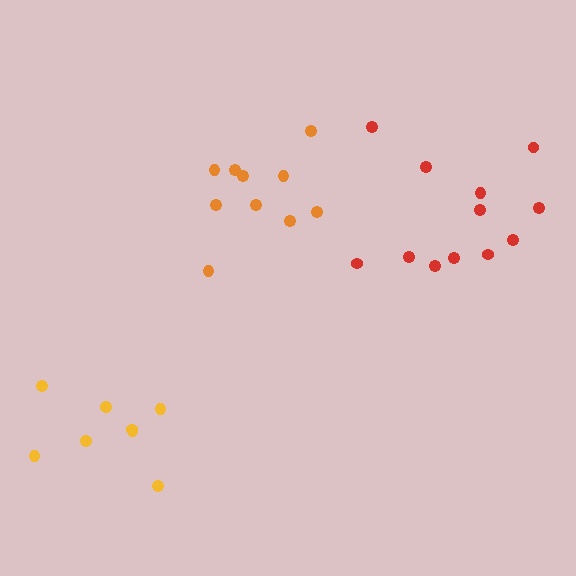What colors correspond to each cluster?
The clusters are colored: red, orange, yellow.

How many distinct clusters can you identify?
There are 3 distinct clusters.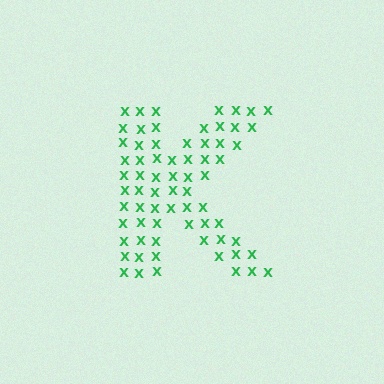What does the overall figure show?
The overall figure shows the letter K.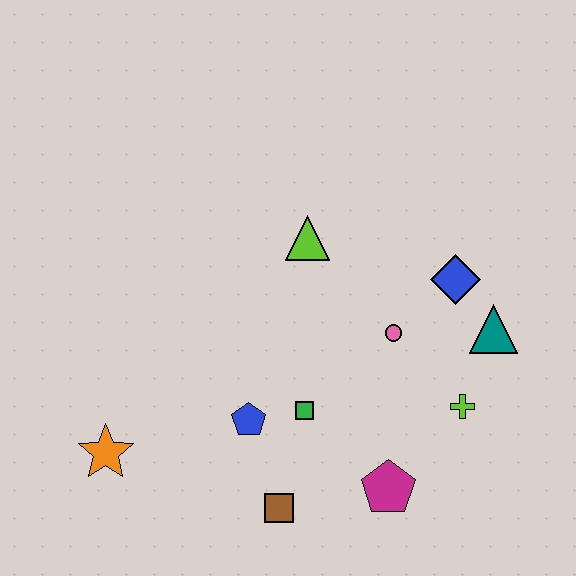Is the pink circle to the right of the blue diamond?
No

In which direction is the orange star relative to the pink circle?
The orange star is to the left of the pink circle.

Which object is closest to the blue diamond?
The teal triangle is closest to the blue diamond.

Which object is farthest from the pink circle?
The orange star is farthest from the pink circle.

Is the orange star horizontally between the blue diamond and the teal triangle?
No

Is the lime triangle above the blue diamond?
Yes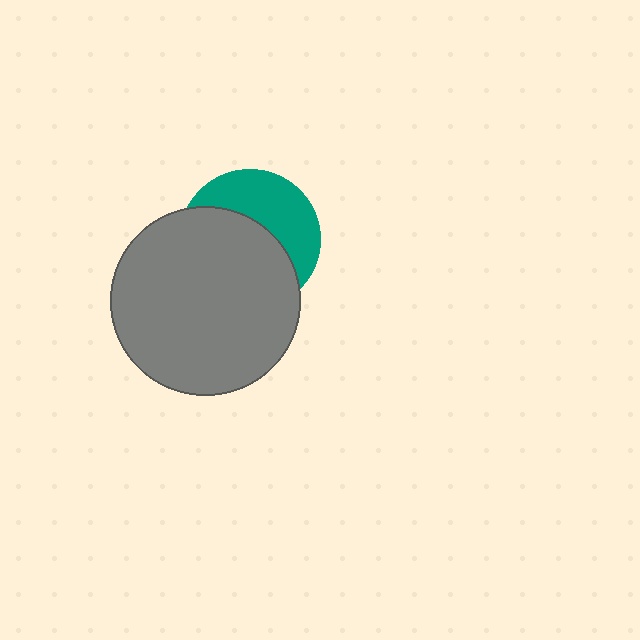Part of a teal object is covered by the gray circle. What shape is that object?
It is a circle.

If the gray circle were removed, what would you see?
You would see the complete teal circle.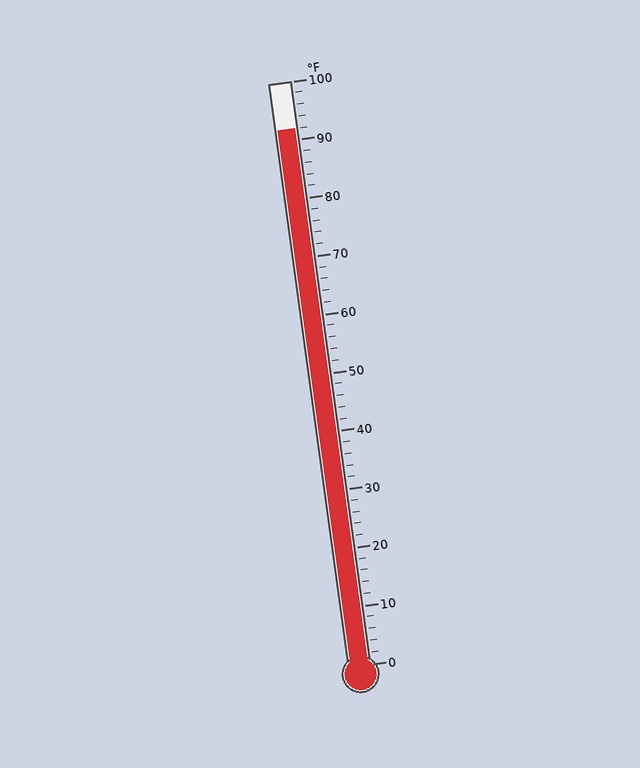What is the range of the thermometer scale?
The thermometer scale ranges from 0°F to 100°F.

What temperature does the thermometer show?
The thermometer shows approximately 92°F.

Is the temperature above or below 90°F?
The temperature is above 90°F.